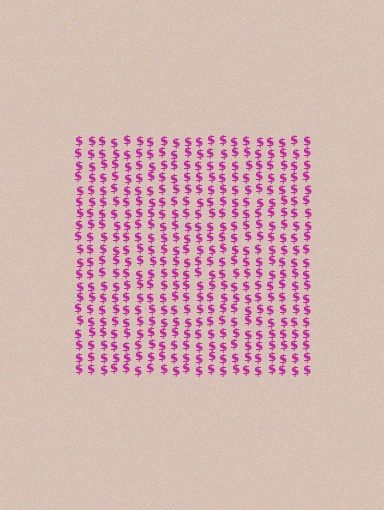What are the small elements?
The small elements are dollar signs.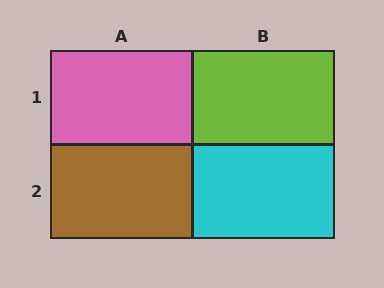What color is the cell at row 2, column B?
Cyan.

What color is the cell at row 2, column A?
Brown.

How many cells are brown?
1 cell is brown.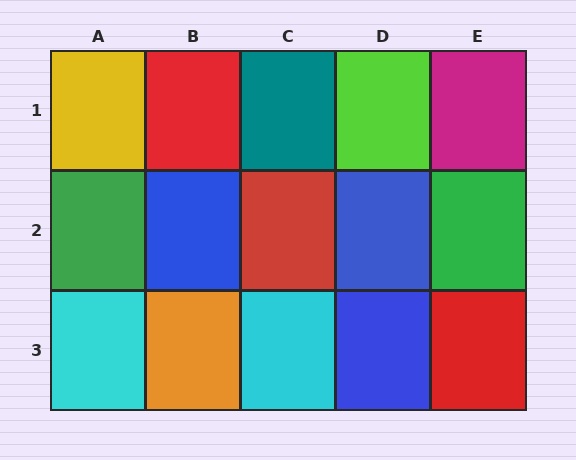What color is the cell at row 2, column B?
Blue.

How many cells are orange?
1 cell is orange.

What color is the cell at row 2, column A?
Green.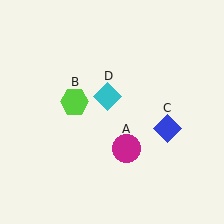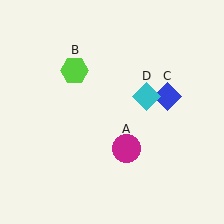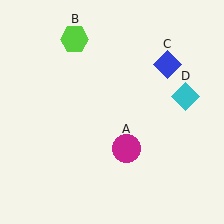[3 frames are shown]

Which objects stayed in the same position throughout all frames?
Magenta circle (object A) remained stationary.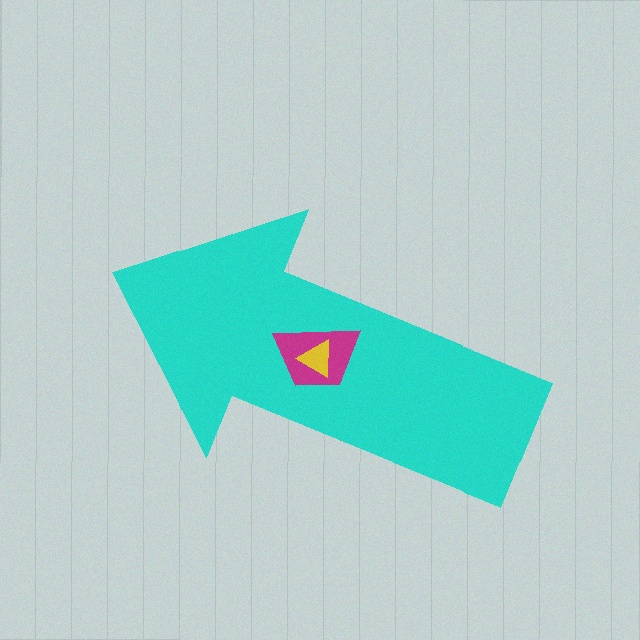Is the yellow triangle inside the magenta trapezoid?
Yes.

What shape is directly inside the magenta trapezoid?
The yellow triangle.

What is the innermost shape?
The yellow triangle.